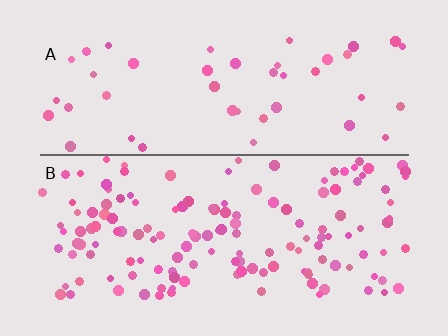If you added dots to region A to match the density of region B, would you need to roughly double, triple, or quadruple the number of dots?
Approximately triple.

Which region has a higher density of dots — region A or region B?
B (the bottom).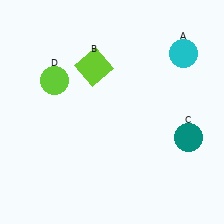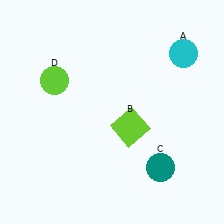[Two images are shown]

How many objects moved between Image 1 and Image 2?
2 objects moved between the two images.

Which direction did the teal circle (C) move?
The teal circle (C) moved down.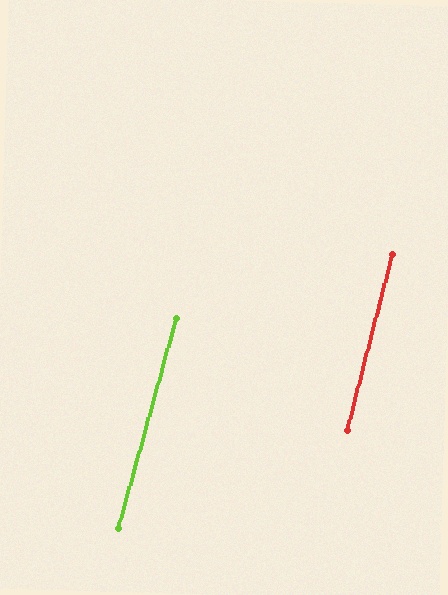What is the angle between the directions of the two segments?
Approximately 1 degree.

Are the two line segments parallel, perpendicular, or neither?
Parallel — their directions differ by only 1.0°.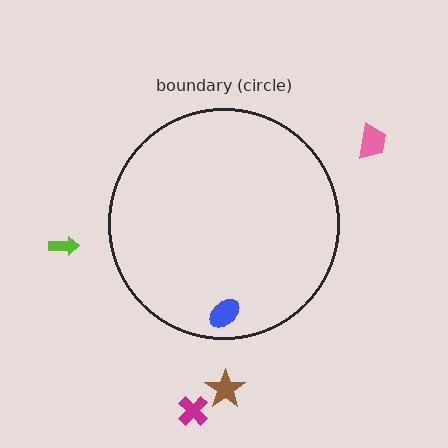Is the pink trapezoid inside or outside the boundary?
Outside.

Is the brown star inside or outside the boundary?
Outside.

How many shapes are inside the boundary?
1 inside, 4 outside.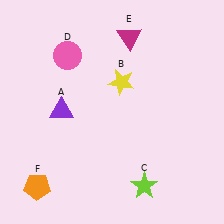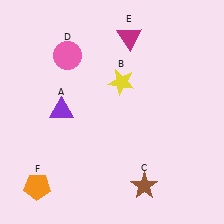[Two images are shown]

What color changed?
The star (C) changed from lime in Image 1 to brown in Image 2.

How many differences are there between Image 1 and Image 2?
There is 1 difference between the two images.